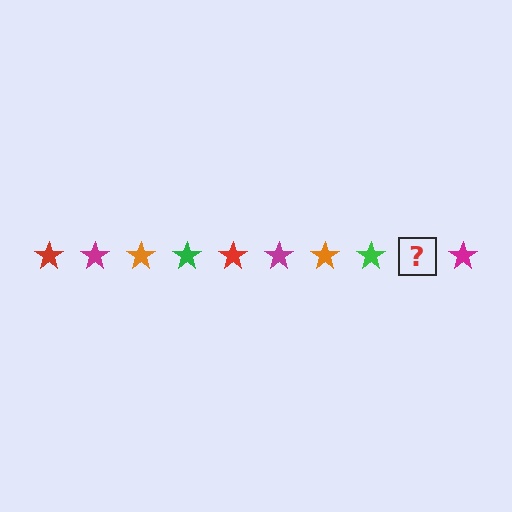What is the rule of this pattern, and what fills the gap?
The rule is that the pattern cycles through red, magenta, orange, green stars. The gap should be filled with a red star.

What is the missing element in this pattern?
The missing element is a red star.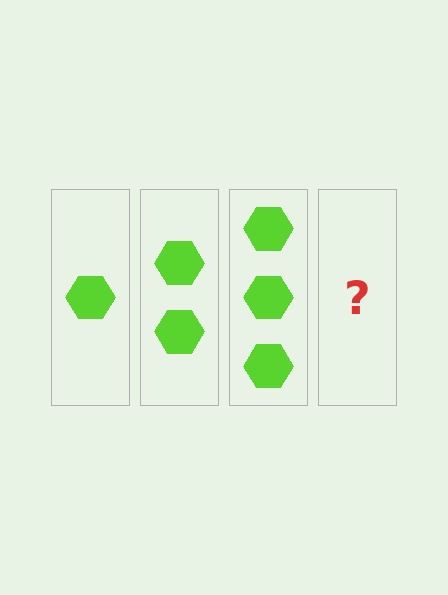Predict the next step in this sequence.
The next step is 4 hexagons.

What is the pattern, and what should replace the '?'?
The pattern is that each step adds one more hexagon. The '?' should be 4 hexagons.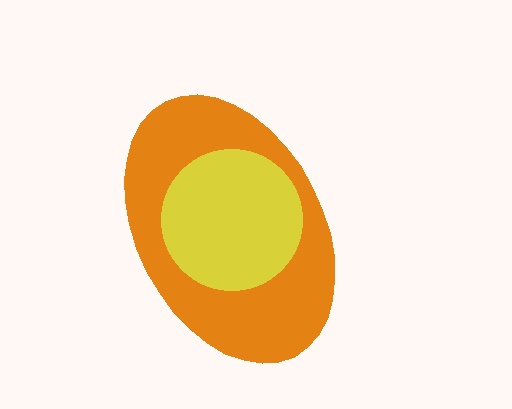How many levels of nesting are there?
2.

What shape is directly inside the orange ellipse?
The yellow circle.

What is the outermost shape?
The orange ellipse.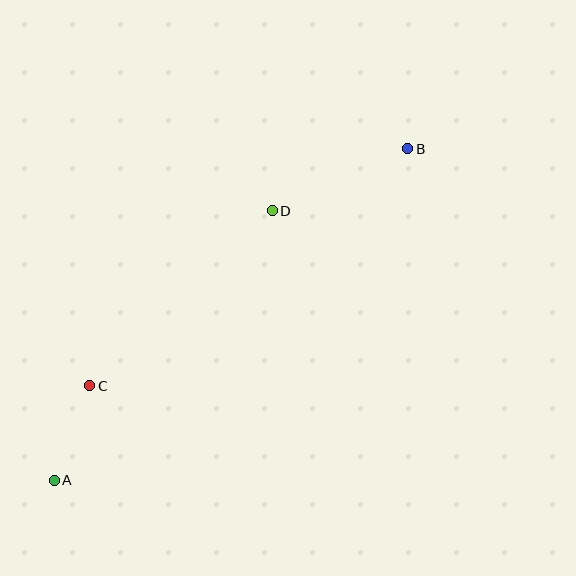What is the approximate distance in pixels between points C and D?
The distance between C and D is approximately 253 pixels.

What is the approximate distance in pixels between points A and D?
The distance between A and D is approximately 347 pixels.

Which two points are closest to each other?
Points A and C are closest to each other.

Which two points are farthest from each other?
Points A and B are farthest from each other.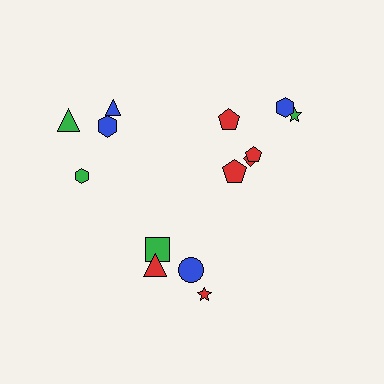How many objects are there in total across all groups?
There are 14 objects.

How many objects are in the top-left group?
There are 4 objects.